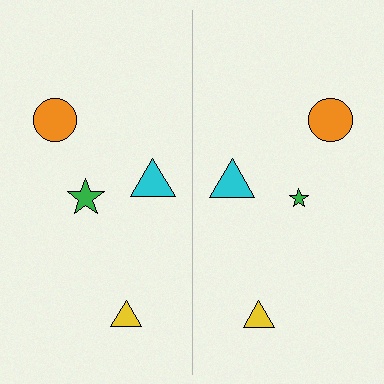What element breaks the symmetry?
The green star on the right side has a different size than its mirror counterpart.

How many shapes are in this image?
There are 8 shapes in this image.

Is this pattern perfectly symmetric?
No, the pattern is not perfectly symmetric. The green star on the right side has a different size than its mirror counterpart.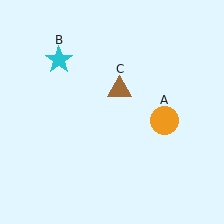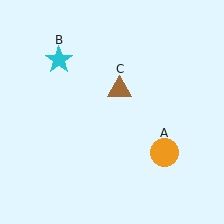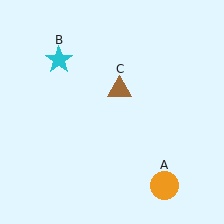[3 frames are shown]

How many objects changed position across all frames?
1 object changed position: orange circle (object A).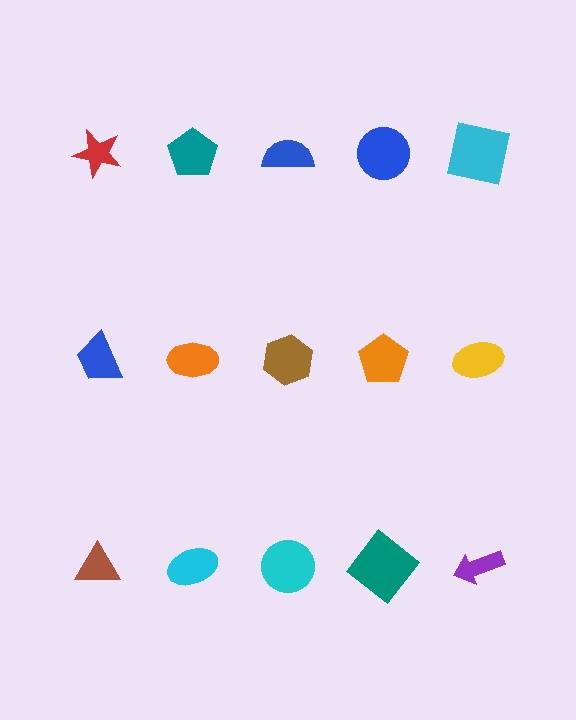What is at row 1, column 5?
A cyan square.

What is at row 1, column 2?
A teal pentagon.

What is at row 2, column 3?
A brown hexagon.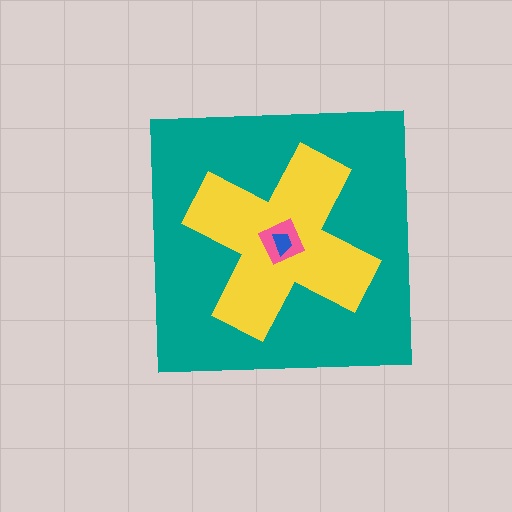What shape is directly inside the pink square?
The blue trapezoid.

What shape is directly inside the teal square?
The yellow cross.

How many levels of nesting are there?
4.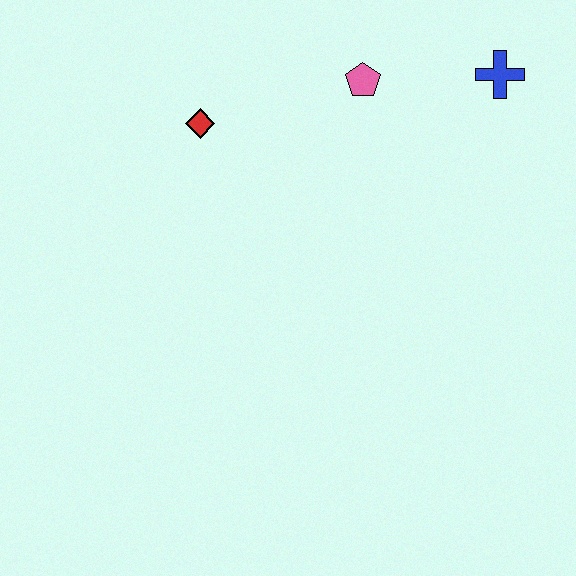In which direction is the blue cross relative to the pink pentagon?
The blue cross is to the right of the pink pentagon.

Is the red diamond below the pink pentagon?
Yes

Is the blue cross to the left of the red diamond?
No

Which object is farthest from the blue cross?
The red diamond is farthest from the blue cross.